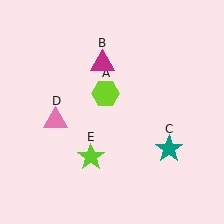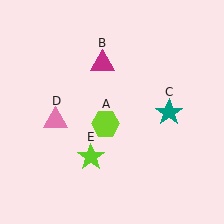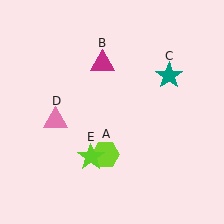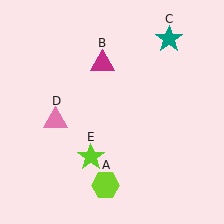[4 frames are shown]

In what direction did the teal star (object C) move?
The teal star (object C) moved up.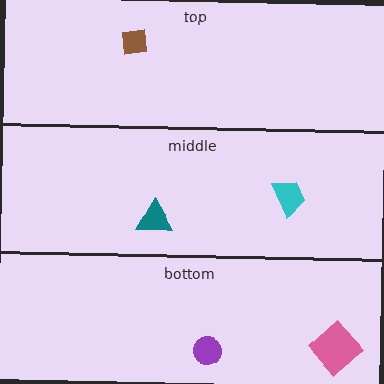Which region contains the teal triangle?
The middle region.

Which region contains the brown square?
The top region.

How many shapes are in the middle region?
2.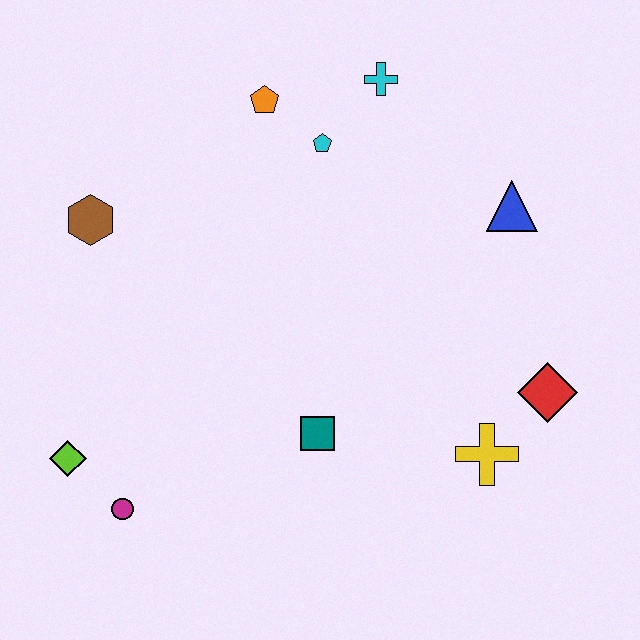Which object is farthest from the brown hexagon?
The red diamond is farthest from the brown hexagon.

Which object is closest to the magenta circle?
The lime diamond is closest to the magenta circle.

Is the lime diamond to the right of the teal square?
No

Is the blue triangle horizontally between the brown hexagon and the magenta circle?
No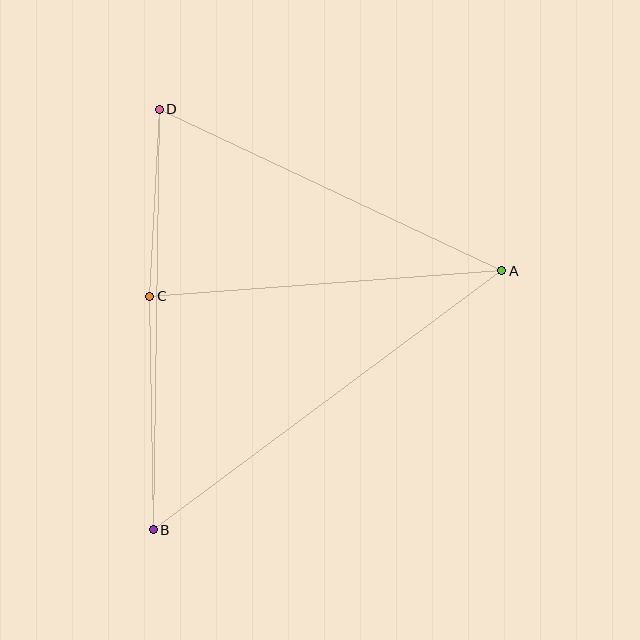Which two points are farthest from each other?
Points A and B are farthest from each other.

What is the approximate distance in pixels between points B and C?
The distance between B and C is approximately 234 pixels.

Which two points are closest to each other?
Points C and D are closest to each other.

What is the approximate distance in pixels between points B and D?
The distance between B and D is approximately 421 pixels.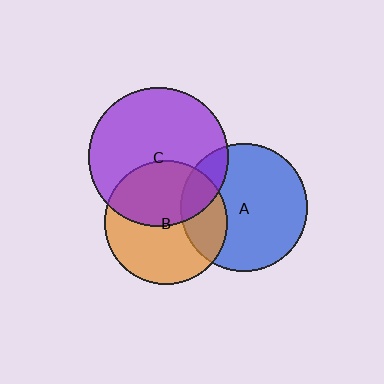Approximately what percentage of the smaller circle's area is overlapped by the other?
Approximately 15%.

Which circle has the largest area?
Circle C (purple).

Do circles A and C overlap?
Yes.